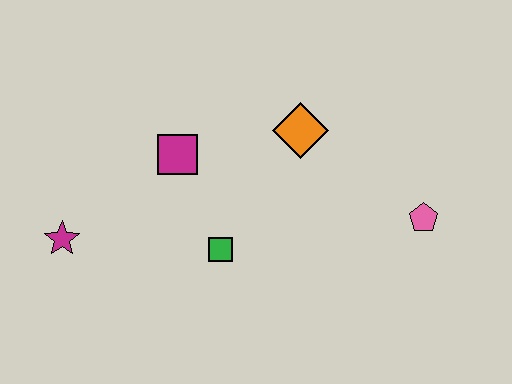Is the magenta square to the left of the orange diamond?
Yes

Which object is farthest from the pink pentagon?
The magenta star is farthest from the pink pentagon.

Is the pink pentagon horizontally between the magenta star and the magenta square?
No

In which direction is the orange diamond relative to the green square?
The orange diamond is above the green square.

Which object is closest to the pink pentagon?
The orange diamond is closest to the pink pentagon.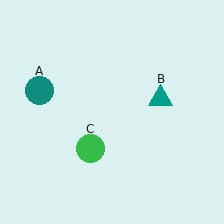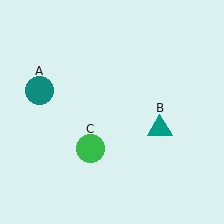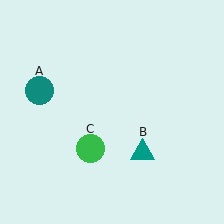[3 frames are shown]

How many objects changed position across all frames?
1 object changed position: teal triangle (object B).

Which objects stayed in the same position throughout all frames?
Teal circle (object A) and green circle (object C) remained stationary.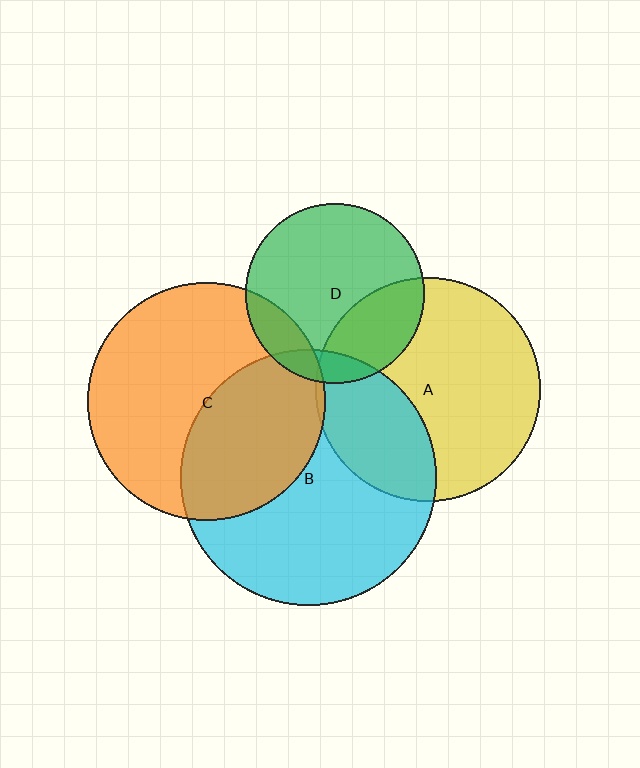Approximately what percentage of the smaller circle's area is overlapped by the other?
Approximately 30%.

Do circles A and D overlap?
Yes.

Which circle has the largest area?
Circle B (cyan).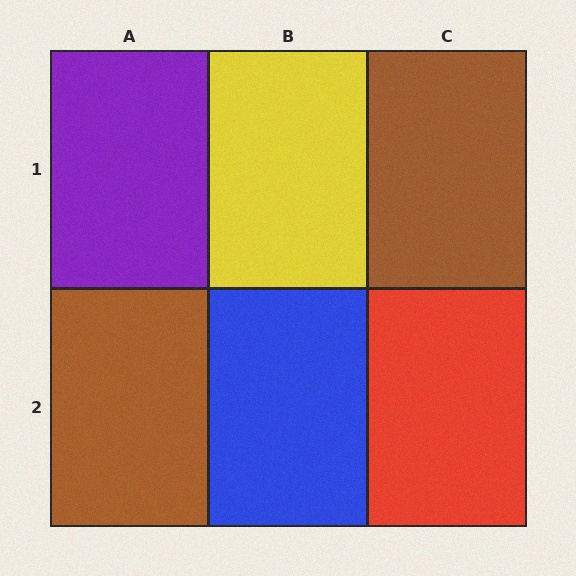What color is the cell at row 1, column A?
Purple.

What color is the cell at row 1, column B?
Yellow.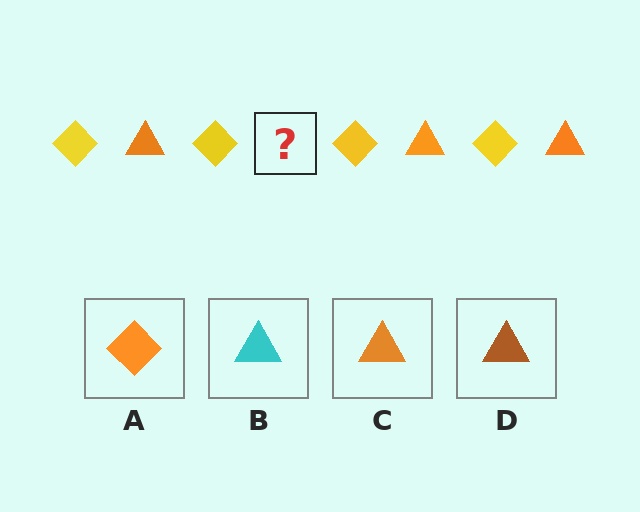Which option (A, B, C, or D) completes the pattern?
C.